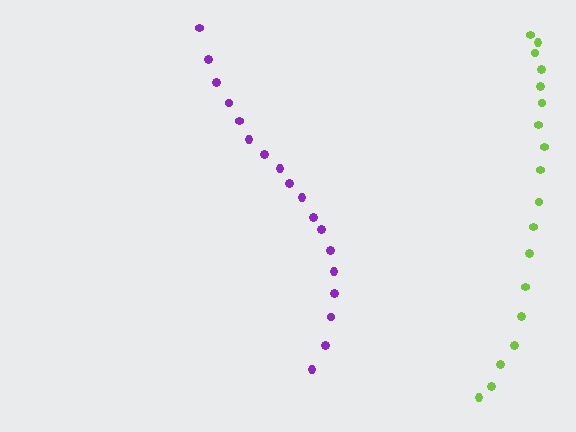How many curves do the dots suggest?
There are 2 distinct paths.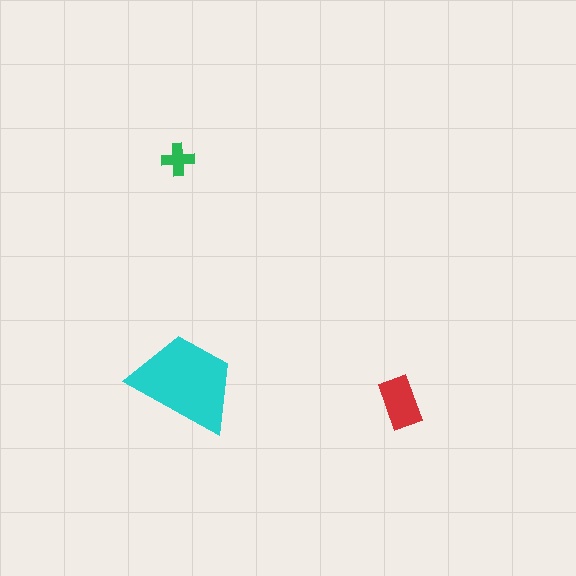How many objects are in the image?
There are 3 objects in the image.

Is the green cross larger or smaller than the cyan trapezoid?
Smaller.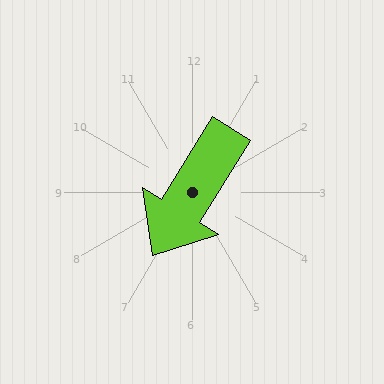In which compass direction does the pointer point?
Southwest.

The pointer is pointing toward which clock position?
Roughly 7 o'clock.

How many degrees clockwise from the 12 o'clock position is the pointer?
Approximately 212 degrees.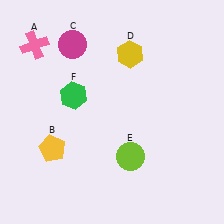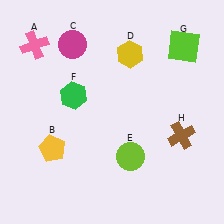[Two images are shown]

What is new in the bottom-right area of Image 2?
A brown cross (H) was added in the bottom-right area of Image 2.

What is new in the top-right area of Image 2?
A lime square (G) was added in the top-right area of Image 2.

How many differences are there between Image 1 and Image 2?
There are 2 differences between the two images.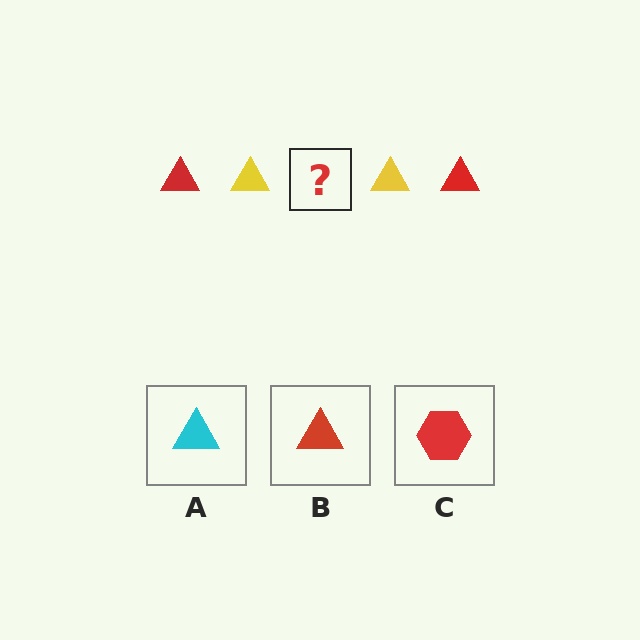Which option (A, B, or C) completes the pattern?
B.